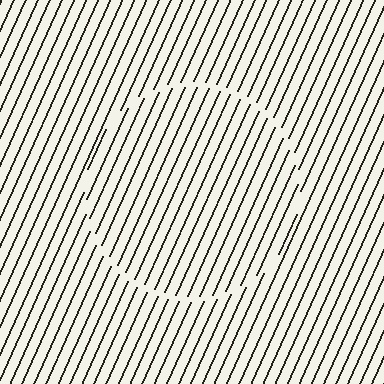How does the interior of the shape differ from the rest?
The interior of the shape contains the same grating, shifted by half a period — the contour is defined by the phase discontinuity where line-ends from the inner and outer gratings abut.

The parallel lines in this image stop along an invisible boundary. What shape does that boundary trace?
An illusory circle. The interior of the shape contains the same grating, shifted by half a period — the contour is defined by the phase discontinuity where line-ends from the inner and outer gratings abut.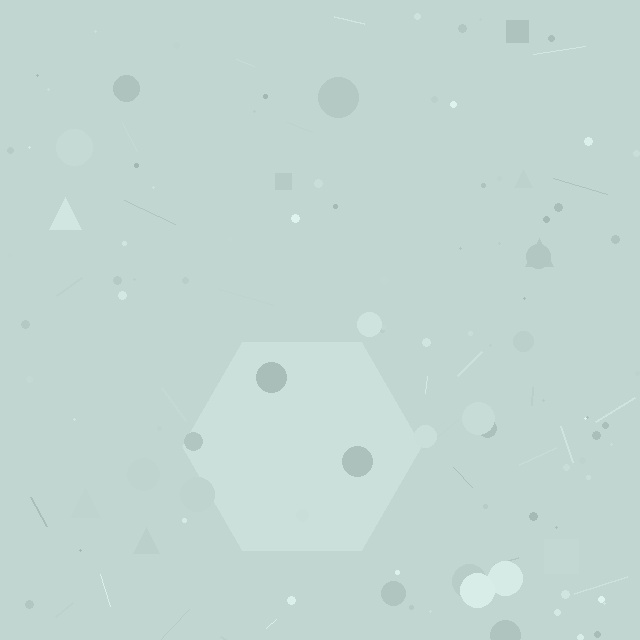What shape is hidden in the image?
A hexagon is hidden in the image.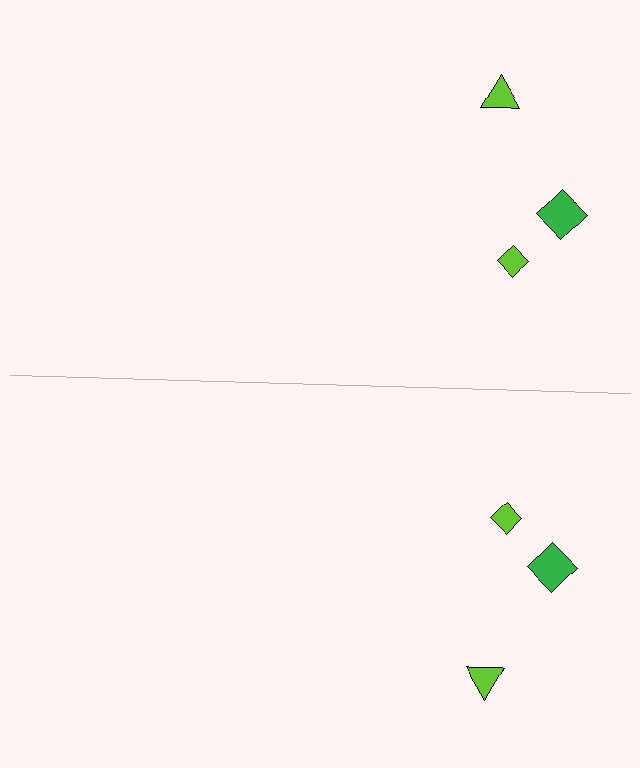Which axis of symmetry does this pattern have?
The pattern has a horizontal axis of symmetry running through the center of the image.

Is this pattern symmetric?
Yes, this pattern has bilateral (reflection) symmetry.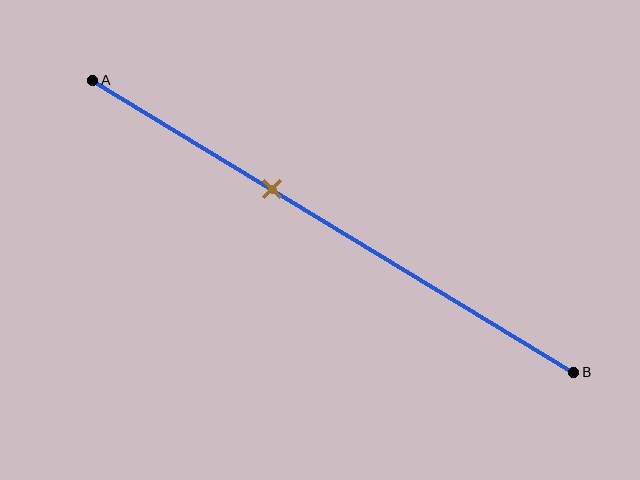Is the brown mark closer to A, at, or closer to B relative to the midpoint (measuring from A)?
The brown mark is closer to point A than the midpoint of segment AB.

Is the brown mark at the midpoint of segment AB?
No, the mark is at about 35% from A, not at the 50% midpoint.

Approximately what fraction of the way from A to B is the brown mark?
The brown mark is approximately 35% of the way from A to B.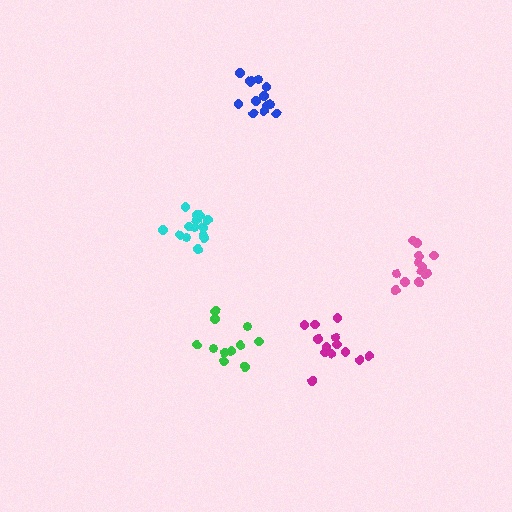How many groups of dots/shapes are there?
There are 5 groups.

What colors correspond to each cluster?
The clusters are colored: pink, cyan, blue, magenta, green.